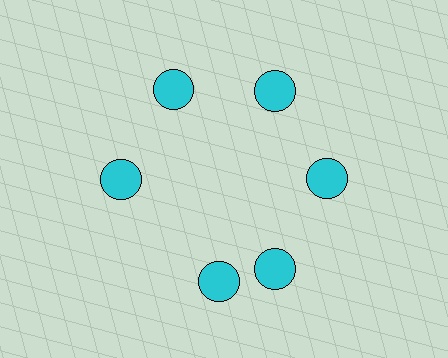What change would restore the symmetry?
The symmetry would be restored by rotating it back into even spacing with its neighbors so that all 6 circles sit at equal angles and equal distance from the center.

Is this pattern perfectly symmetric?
No. The 6 cyan circles are arranged in a ring, but one element near the 7 o'clock position is rotated out of alignment along the ring, breaking the 6-fold rotational symmetry.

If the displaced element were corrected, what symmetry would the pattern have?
It would have 6-fold rotational symmetry — the pattern would map onto itself every 60 degrees.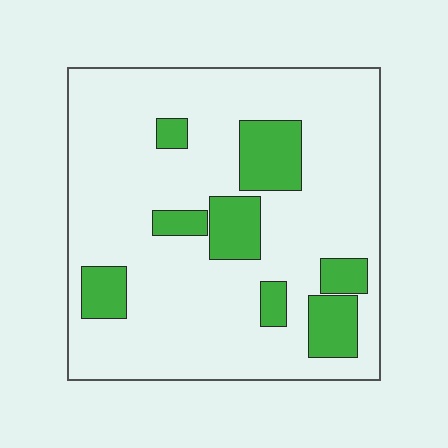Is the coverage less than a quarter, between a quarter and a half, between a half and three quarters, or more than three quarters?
Less than a quarter.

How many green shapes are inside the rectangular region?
8.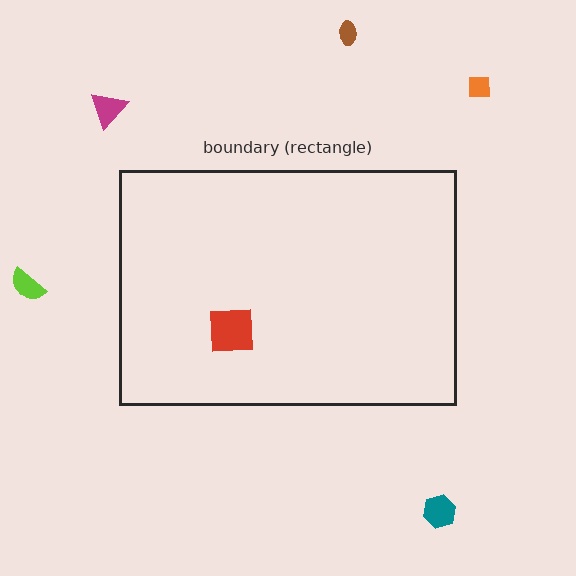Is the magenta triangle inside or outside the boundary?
Outside.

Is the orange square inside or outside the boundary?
Outside.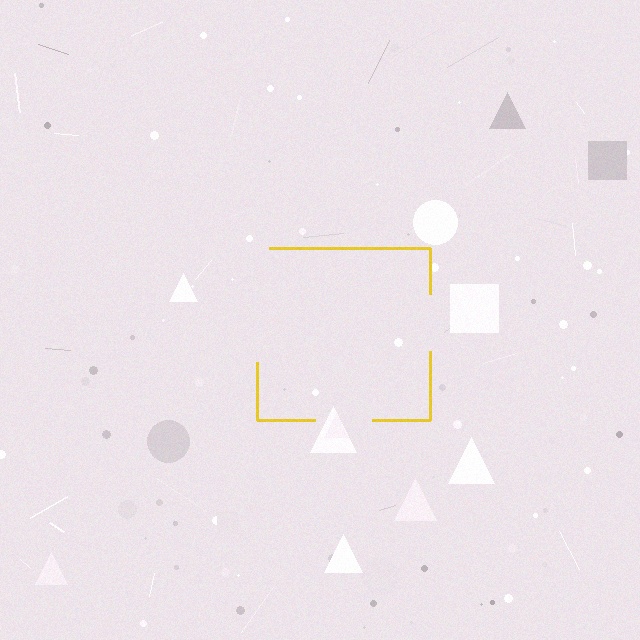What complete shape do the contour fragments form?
The contour fragments form a square.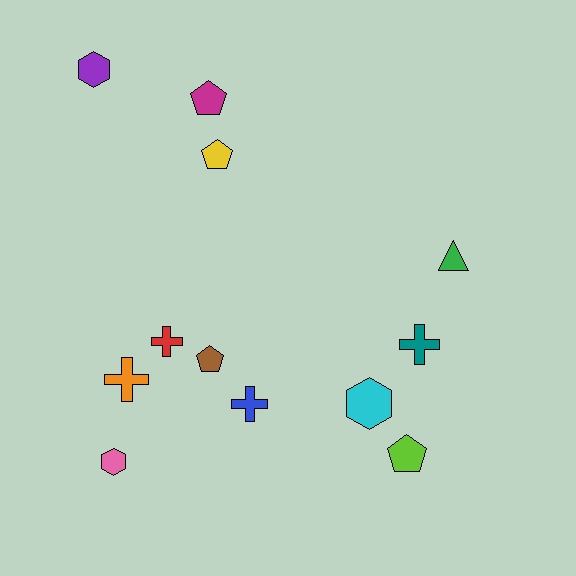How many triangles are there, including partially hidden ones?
There is 1 triangle.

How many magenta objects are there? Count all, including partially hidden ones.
There is 1 magenta object.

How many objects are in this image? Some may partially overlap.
There are 12 objects.